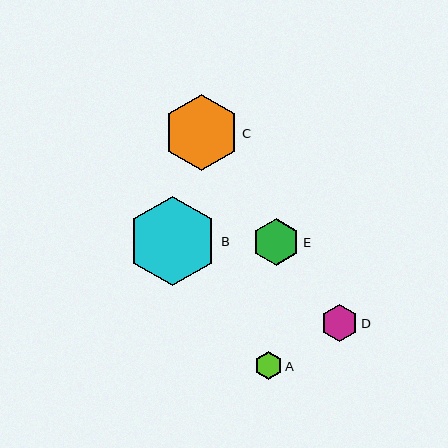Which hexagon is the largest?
Hexagon B is the largest with a size of approximately 90 pixels.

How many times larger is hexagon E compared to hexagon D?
Hexagon E is approximately 1.3 times the size of hexagon D.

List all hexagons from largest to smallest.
From largest to smallest: B, C, E, D, A.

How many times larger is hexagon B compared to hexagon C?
Hexagon B is approximately 1.2 times the size of hexagon C.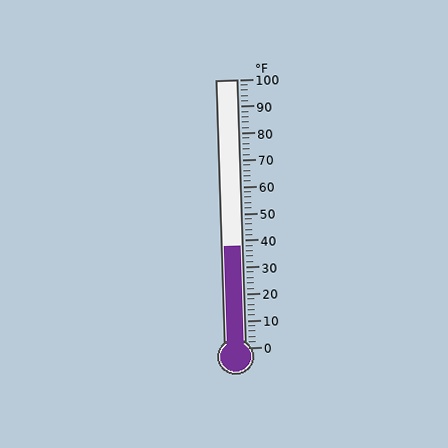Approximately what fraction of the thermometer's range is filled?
The thermometer is filled to approximately 40% of its range.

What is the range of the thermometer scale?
The thermometer scale ranges from 0°F to 100°F.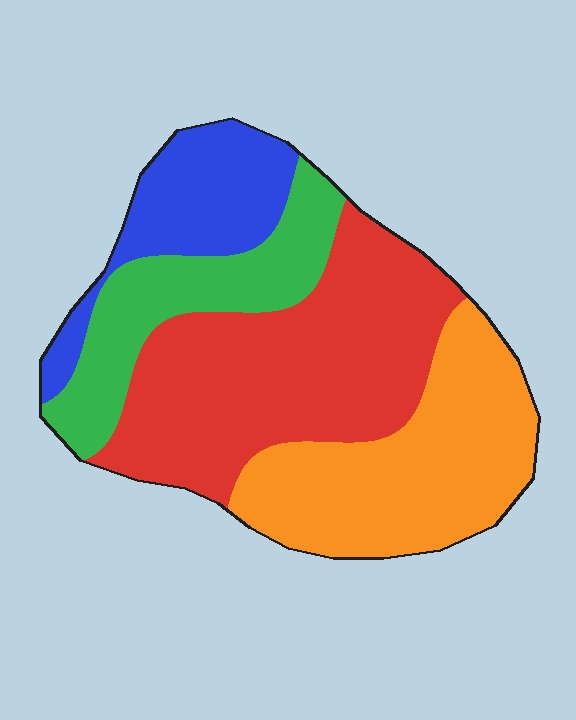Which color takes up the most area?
Red, at roughly 40%.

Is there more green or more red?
Red.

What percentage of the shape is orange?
Orange takes up between a quarter and a half of the shape.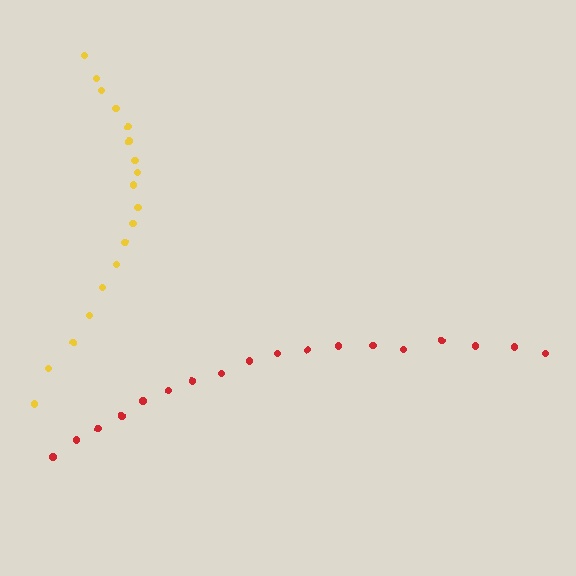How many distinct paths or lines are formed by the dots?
There are 2 distinct paths.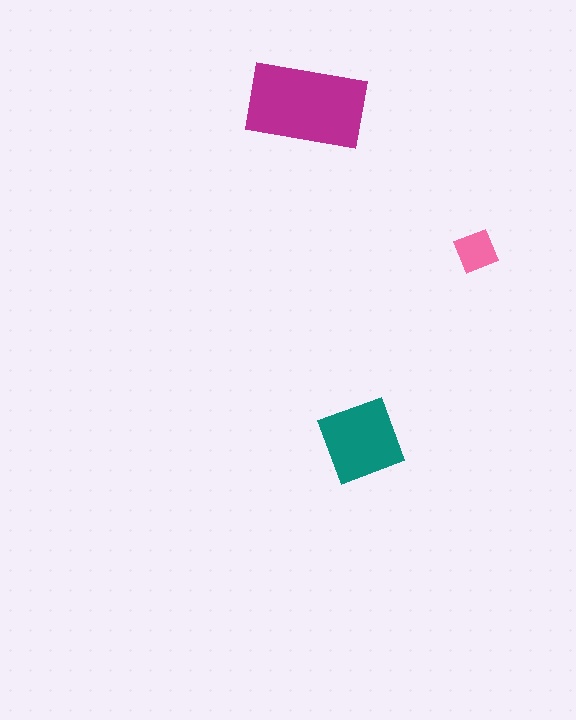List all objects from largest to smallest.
The magenta rectangle, the teal diamond, the pink square.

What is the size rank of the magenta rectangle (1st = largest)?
1st.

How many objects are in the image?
There are 3 objects in the image.